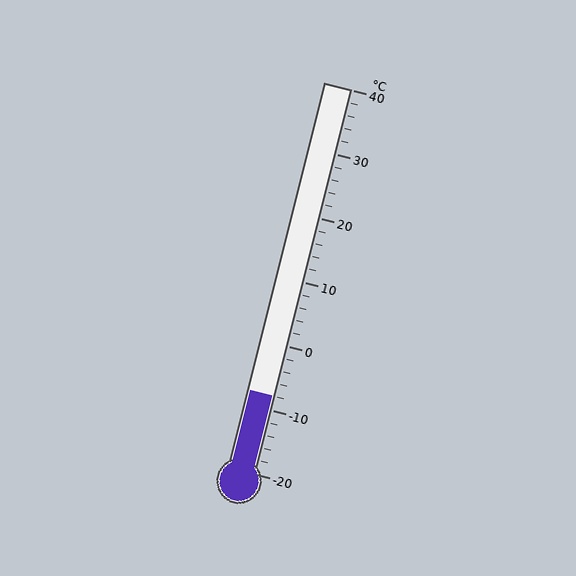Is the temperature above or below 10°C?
The temperature is below 10°C.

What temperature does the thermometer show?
The thermometer shows approximately -8°C.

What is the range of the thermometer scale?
The thermometer scale ranges from -20°C to 40°C.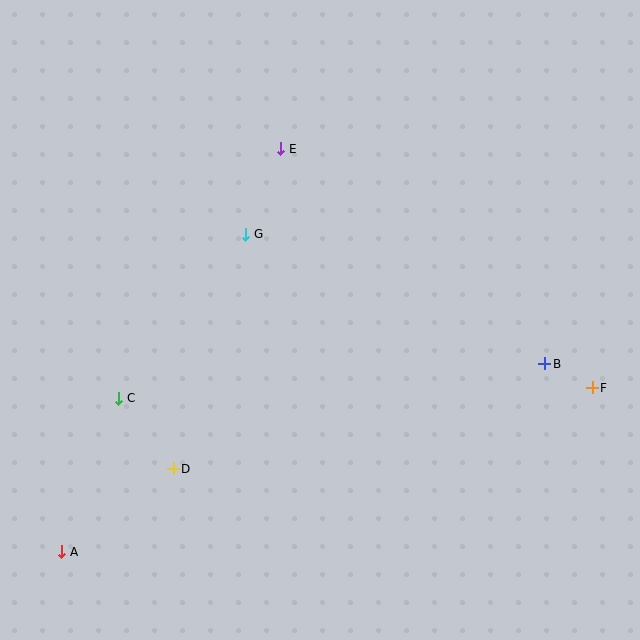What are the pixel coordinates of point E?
Point E is at (281, 149).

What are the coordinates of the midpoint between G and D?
The midpoint between G and D is at (210, 351).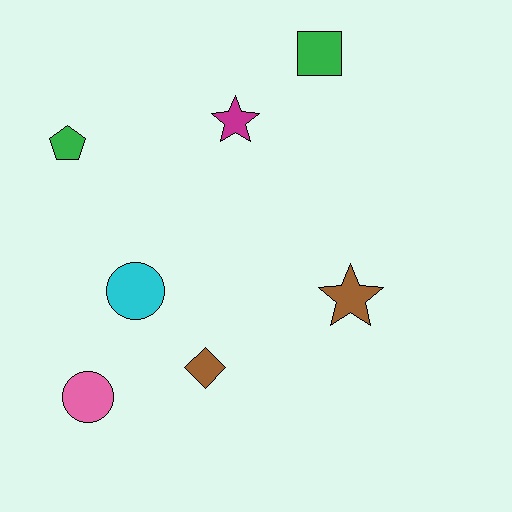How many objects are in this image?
There are 7 objects.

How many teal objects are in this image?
There are no teal objects.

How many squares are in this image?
There is 1 square.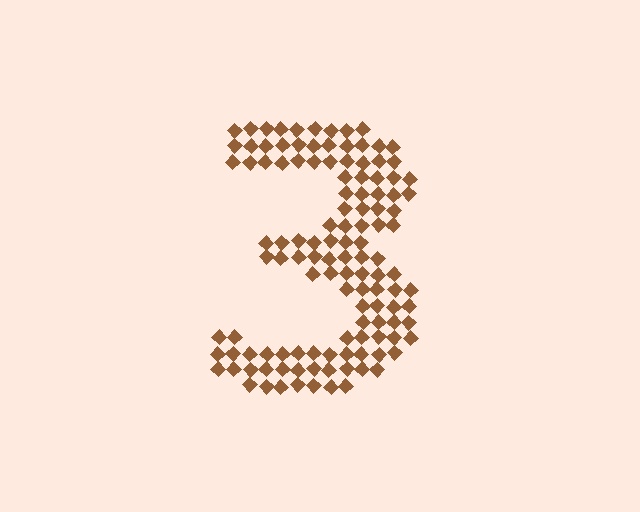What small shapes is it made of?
It is made of small diamonds.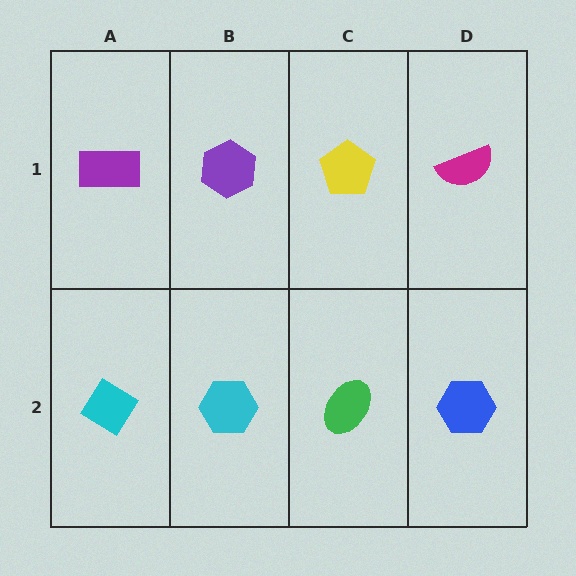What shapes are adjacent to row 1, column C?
A green ellipse (row 2, column C), a purple hexagon (row 1, column B), a magenta semicircle (row 1, column D).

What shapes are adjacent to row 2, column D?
A magenta semicircle (row 1, column D), a green ellipse (row 2, column C).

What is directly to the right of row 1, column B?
A yellow pentagon.